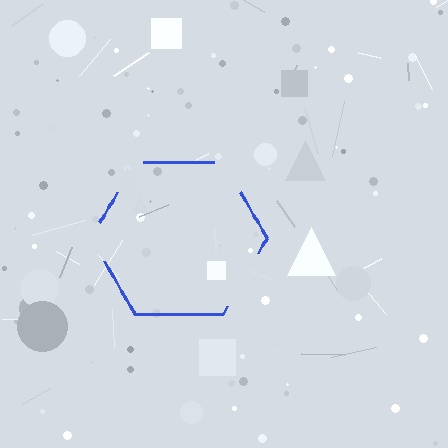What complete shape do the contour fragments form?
The contour fragments form a hexagon.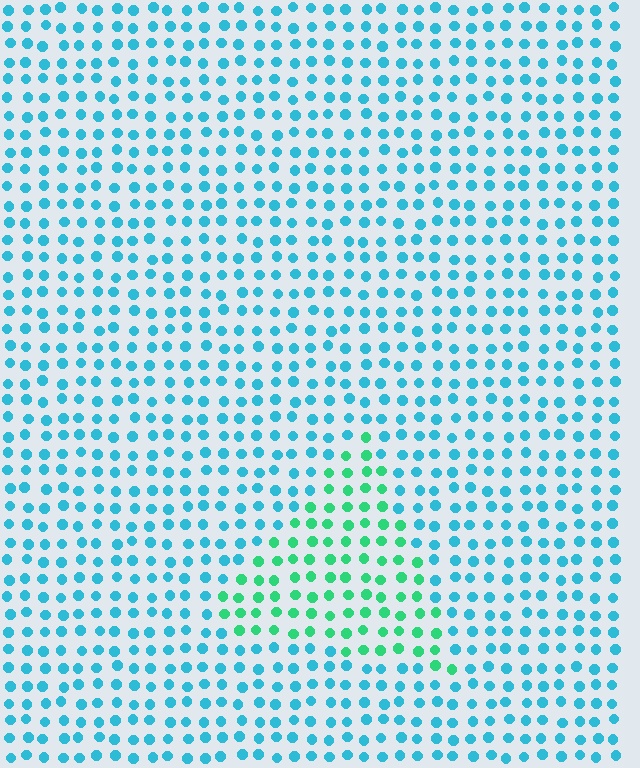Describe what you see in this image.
The image is filled with small cyan elements in a uniform arrangement. A triangle-shaped region is visible where the elements are tinted to a slightly different hue, forming a subtle color boundary.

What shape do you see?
I see a triangle.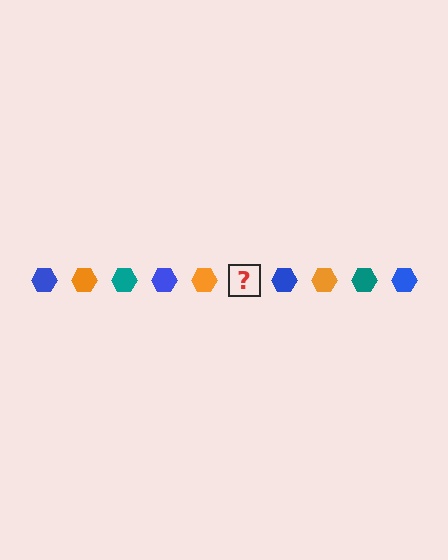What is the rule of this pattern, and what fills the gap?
The rule is that the pattern cycles through blue, orange, teal hexagons. The gap should be filled with a teal hexagon.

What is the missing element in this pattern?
The missing element is a teal hexagon.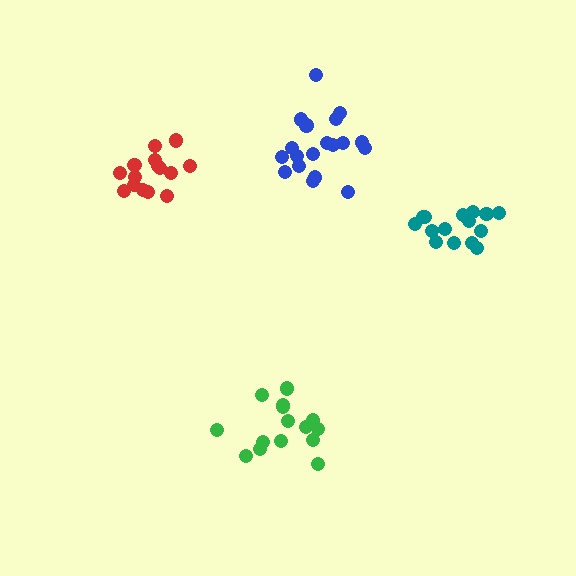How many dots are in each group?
Group 1: 15 dots, Group 2: 15 dots, Group 3: 15 dots, Group 4: 19 dots (64 total).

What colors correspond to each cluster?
The clusters are colored: red, teal, green, blue.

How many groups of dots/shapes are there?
There are 4 groups.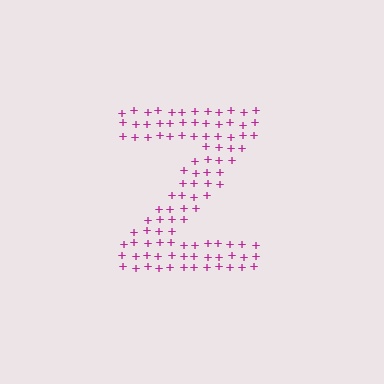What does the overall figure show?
The overall figure shows the letter Z.